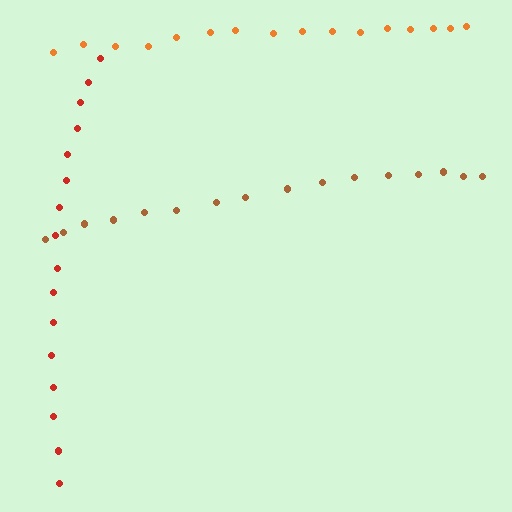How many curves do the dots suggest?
There are 3 distinct paths.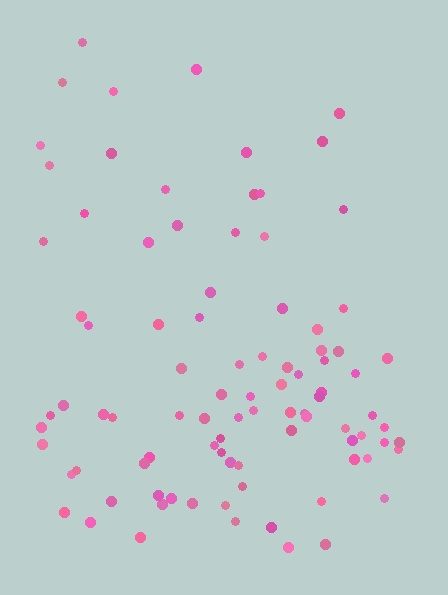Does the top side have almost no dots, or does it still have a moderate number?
Still a moderate number, just noticeably fewer than the bottom.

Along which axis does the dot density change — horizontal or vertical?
Vertical.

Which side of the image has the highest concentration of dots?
The bottom.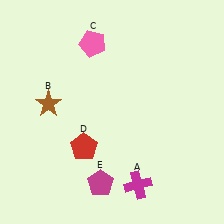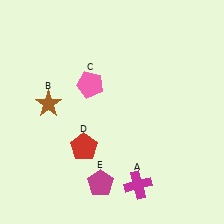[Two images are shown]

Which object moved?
The pink pentagon (C) moved down.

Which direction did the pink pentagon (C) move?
The pink pentagon (C) moved down.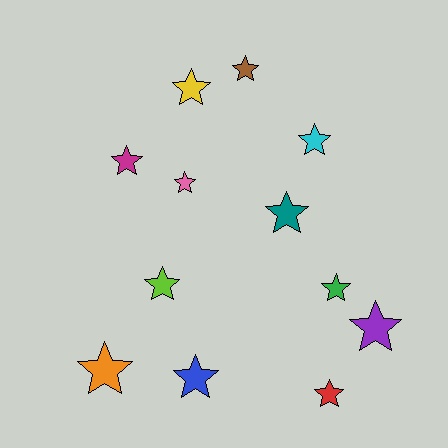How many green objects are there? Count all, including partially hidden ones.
There is 1 green object.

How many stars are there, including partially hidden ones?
There are 12 stars.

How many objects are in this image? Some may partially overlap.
There are 12 objects.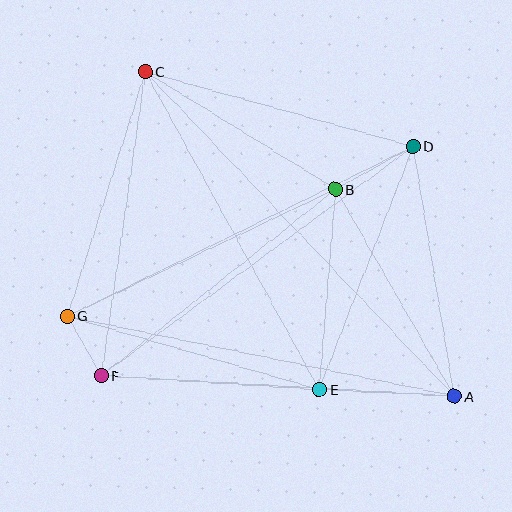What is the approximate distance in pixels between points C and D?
The distance between C and D is approximately 278 pixels.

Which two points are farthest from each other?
Points A and C are farthest from each other.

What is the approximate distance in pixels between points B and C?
The distance between B and C is approximately 224 pixels.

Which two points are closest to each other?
Points F and G are closest to each other.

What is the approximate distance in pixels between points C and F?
The distance between C and F is approximately 307 pixels.